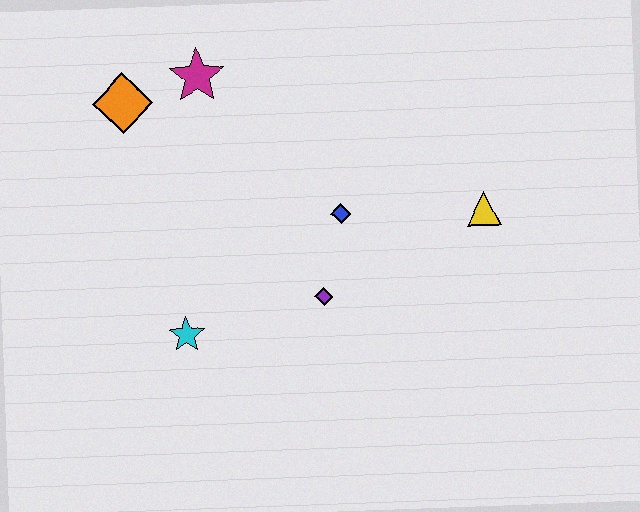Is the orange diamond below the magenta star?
Yes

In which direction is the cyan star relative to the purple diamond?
The cyan star is to the left of the purple diamond.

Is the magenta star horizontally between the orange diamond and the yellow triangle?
Yes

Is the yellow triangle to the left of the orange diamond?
No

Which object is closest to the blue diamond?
The purple diamond is closest to the blue diamond.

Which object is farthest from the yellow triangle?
The orange diamond is farthest from the yellow triangle.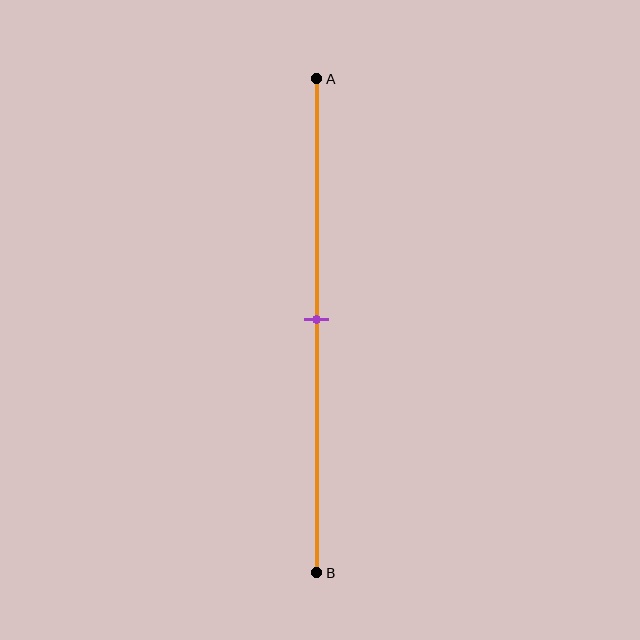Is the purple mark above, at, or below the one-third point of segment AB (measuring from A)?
The purple mark is below the one-third point of segment AB.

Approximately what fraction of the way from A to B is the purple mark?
The purple mark is approximately 50% of the way from A to B.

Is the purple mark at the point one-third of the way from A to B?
No, the mark is at about 50% from A, not at the 33% one-third point.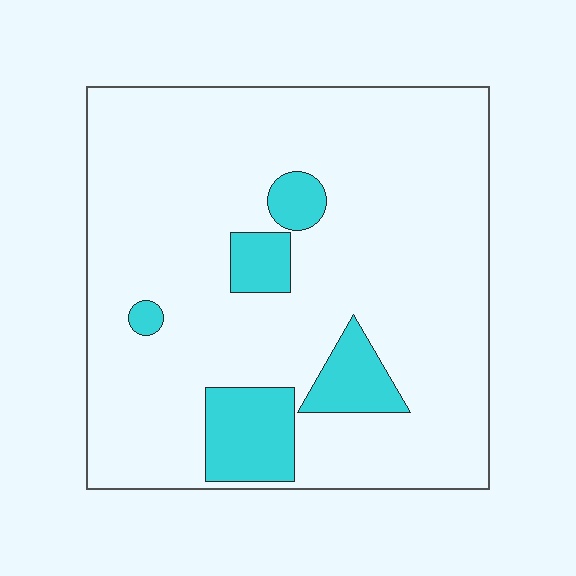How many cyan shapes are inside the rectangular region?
5.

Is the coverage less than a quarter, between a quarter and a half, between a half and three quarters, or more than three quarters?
Less than a quarter.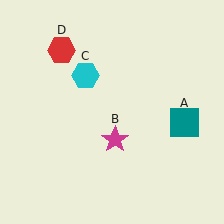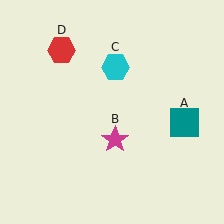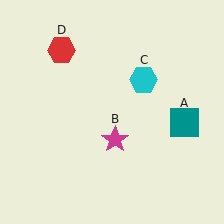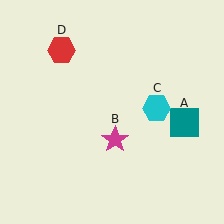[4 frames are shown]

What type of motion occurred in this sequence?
The cyan hexagon (object C) rotated clockwise around the center of the scene.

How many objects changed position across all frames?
1 object changed position: cyan hexagon (object C).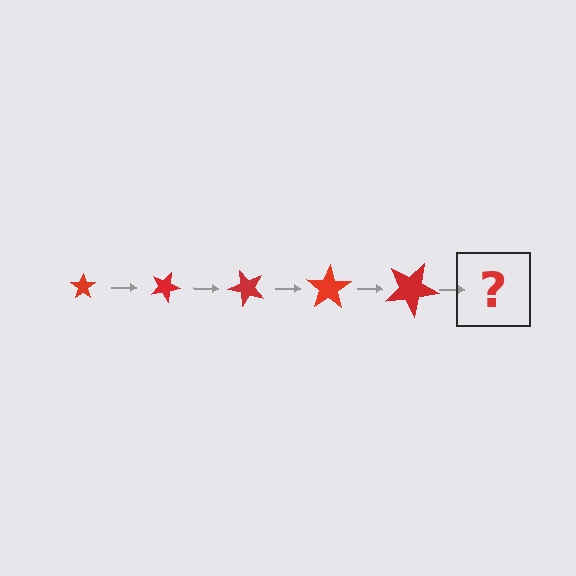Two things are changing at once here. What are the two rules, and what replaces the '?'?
The two rules are that the star grows larger each step and it rotates 25 degrees each step. The '?' should be a star, larger than the previous one and rotated 125 degrees from the start.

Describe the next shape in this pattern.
It should be a star, larger than the previous one and rotated 125 degrees from the start.